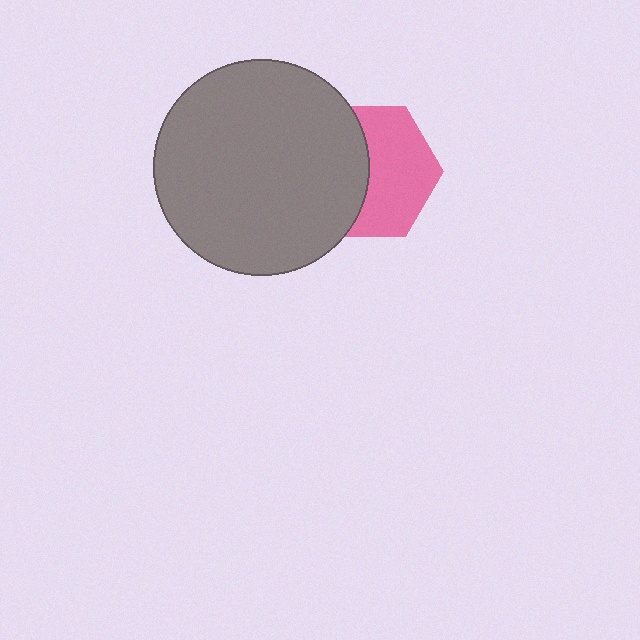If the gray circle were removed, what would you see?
You would see the complete pink hexagon.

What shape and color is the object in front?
The object in front is a gray circle.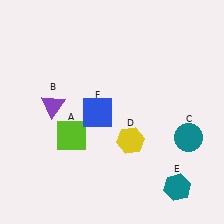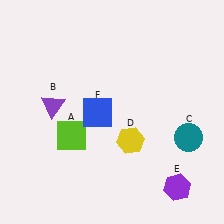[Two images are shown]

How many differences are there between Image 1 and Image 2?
There is 1 difference between the two images.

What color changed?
The hexagon (E) changed from teal in Image 1 to purple in Image 2.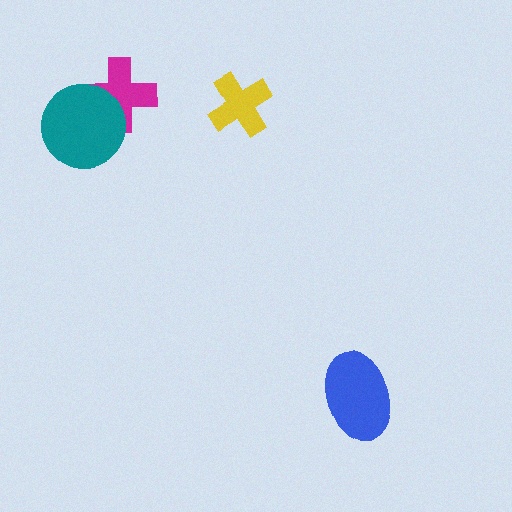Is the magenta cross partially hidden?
Yes, it is partially covered by another shape.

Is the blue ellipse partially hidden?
No, no other shape covers it.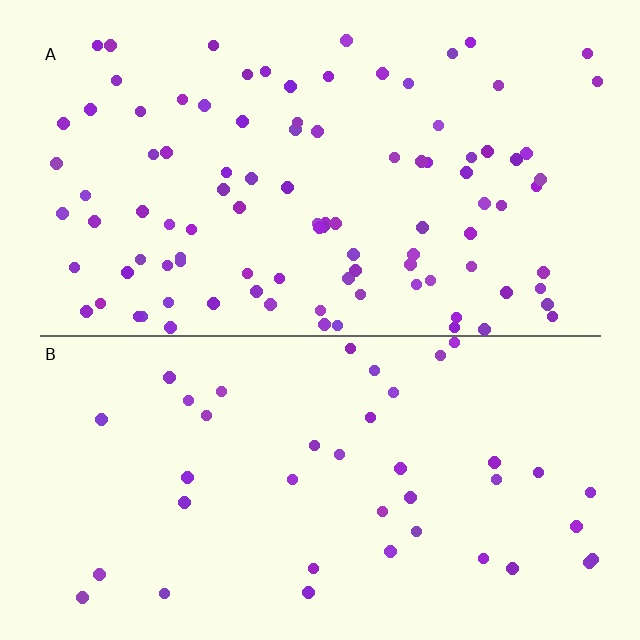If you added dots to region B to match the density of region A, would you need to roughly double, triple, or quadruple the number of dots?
Approximately double.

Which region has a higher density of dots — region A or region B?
A (the top).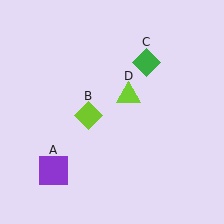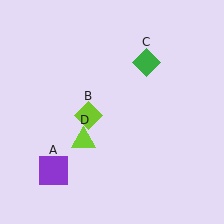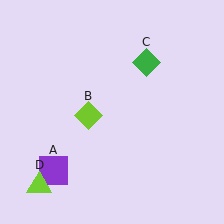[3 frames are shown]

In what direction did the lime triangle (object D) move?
The lime triangle (object D) moved down and to the left.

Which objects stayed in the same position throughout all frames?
Purple square (object A) and lime diamond (object B) and green diamond (object C) remained stationary.